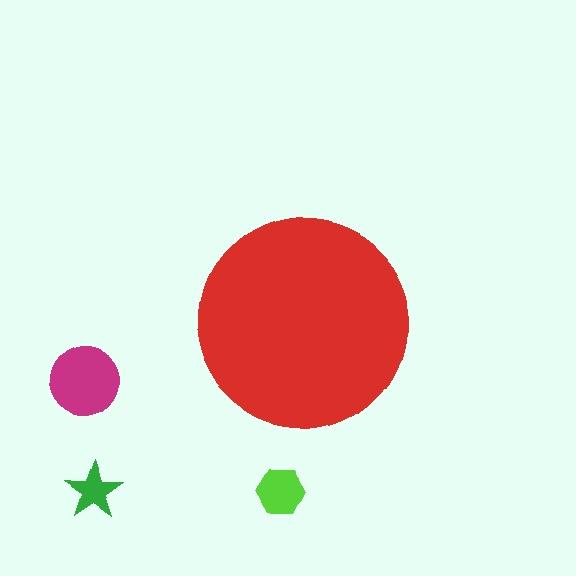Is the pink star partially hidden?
No, the pink star is fully visible.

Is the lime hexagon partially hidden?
No, the lime hexagon is fully visible.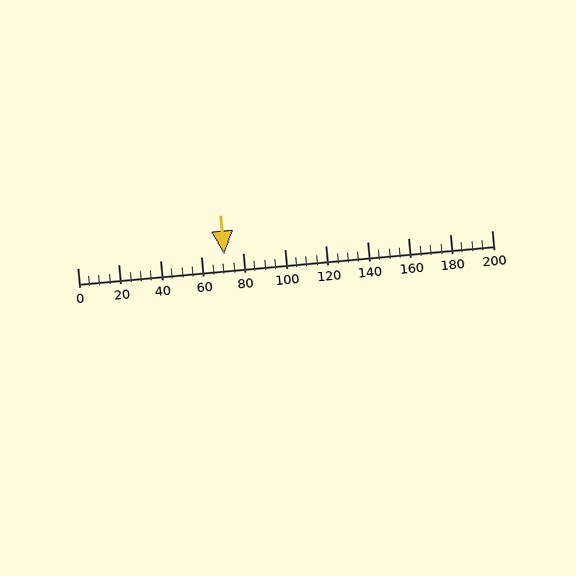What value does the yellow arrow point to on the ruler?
The yellow arrow points to approximately 71.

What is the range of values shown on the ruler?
The ruler shows values from 0 to 200.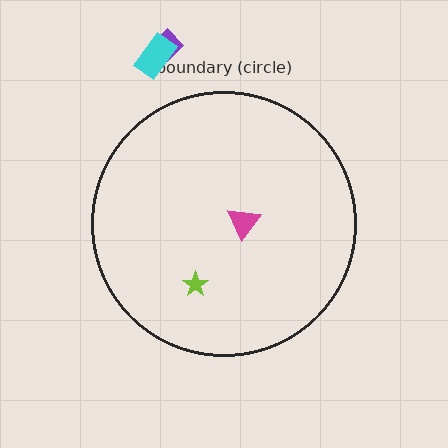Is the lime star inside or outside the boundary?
Inside.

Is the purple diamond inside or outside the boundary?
Outside.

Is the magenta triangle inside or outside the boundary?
Inside.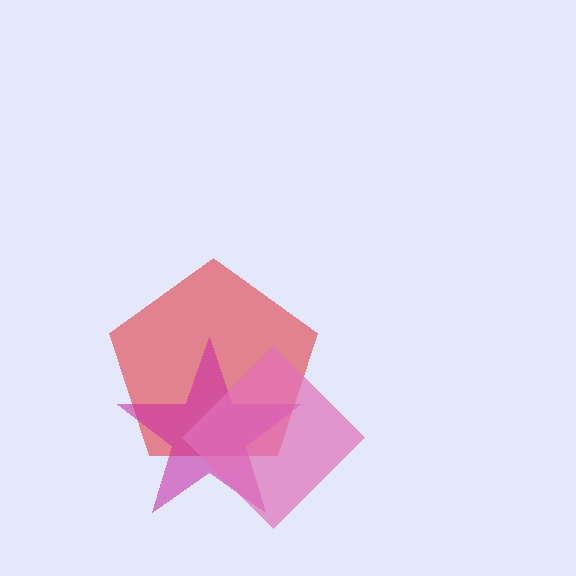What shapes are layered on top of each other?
The layered shapes are: a red pentagon, a magenta star, a pink diamond.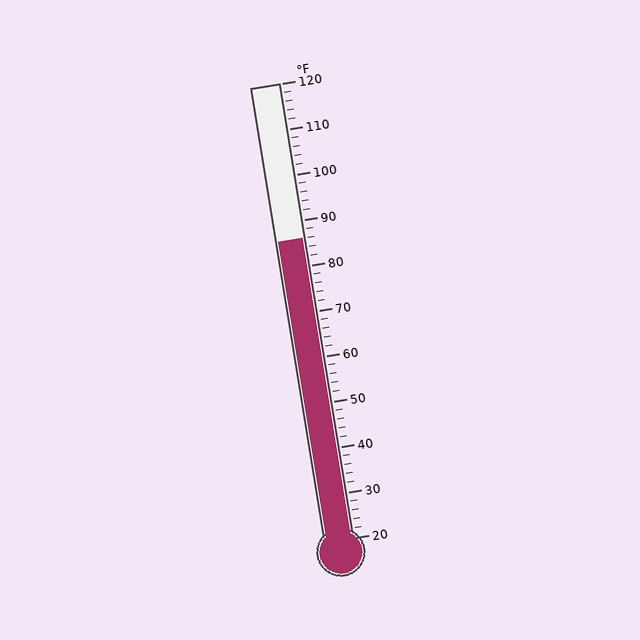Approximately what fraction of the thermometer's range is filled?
The thermometer is filled to approximately 65% of its range.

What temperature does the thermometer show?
The thermometer shows approximately 86°F.